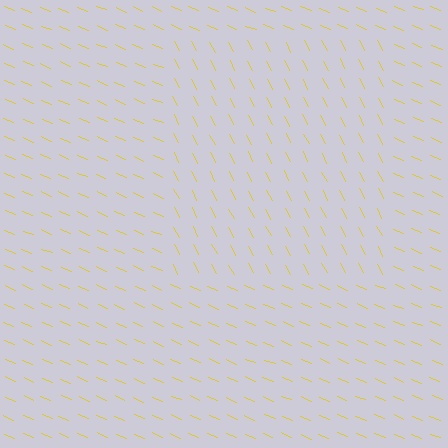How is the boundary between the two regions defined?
The boundary is defined purely by a change in line orientation (approximately 40 degrees difference). All lines are the same color and thickness.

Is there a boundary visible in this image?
Yes, there is a texture boundary formed by a change in line orientation.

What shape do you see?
I see a rectangle.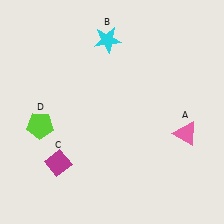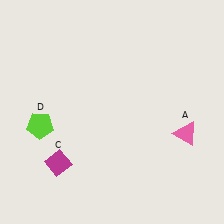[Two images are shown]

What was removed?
The cyan star (B) was removed in Image 2.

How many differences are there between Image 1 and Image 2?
There is 1 difference between the two images.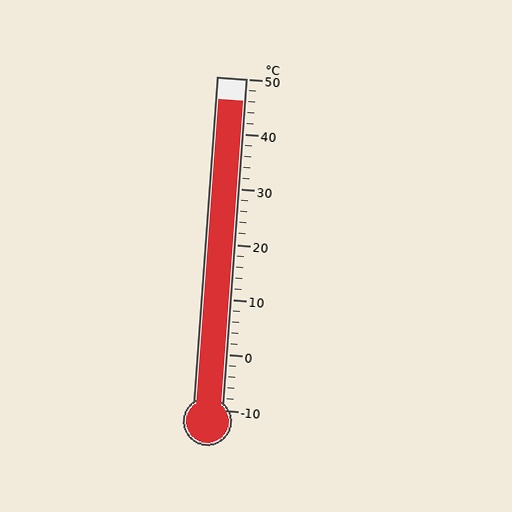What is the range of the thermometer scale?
The thermometer scale ranges from -10°C to 50°C.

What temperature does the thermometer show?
The thermometer shows approximately 46°C.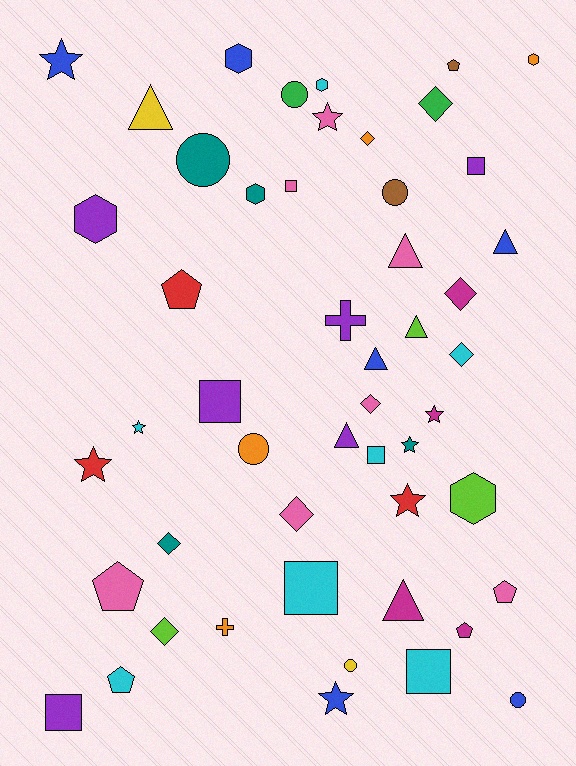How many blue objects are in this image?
There are 6 blue objects.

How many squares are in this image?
There are 7 squares.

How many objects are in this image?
There are 50 objects.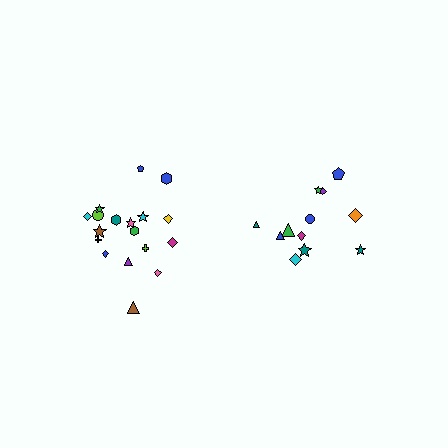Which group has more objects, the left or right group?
The left group.